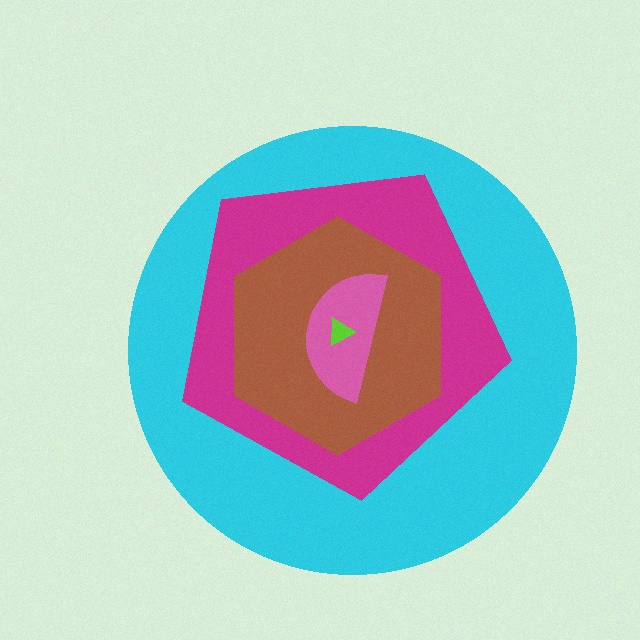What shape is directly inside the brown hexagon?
The pink semicircle.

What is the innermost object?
The lime triangle.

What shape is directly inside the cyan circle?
The magenta pentagon.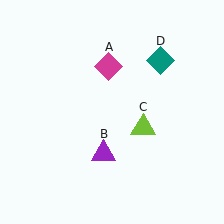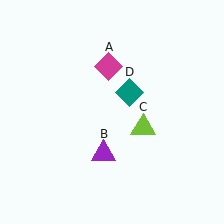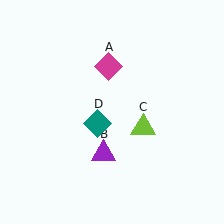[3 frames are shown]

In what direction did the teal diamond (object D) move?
The teal diamond (object D) moved down and to the left.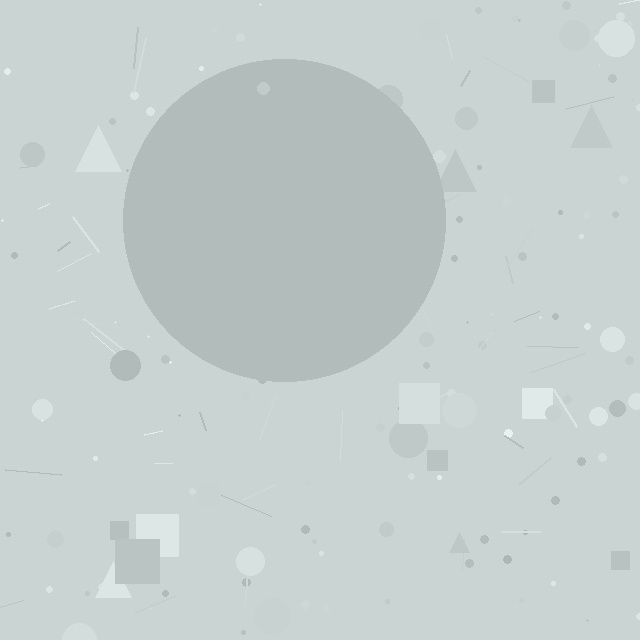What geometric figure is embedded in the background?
A circle is embedded in the background.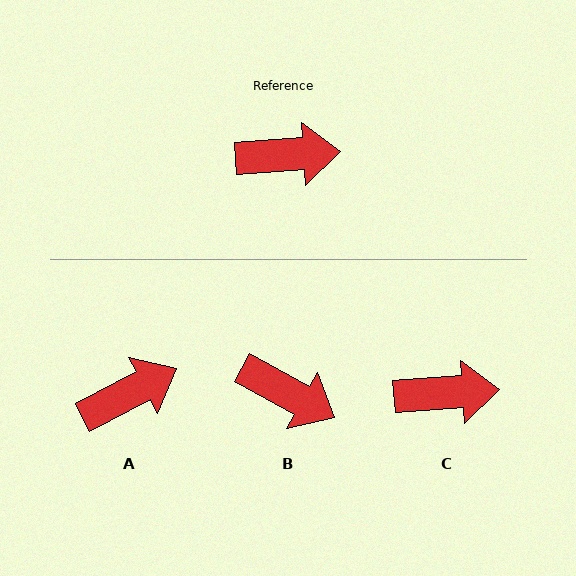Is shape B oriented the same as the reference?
No, it is off by about 32 degrees.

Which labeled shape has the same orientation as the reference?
C.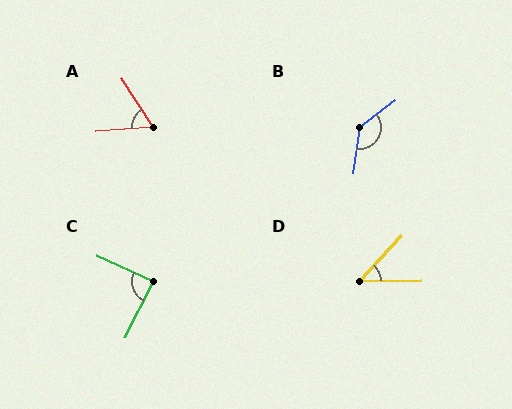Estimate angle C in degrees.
Approximately 88 degrees.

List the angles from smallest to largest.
D (46°), A (61°), C (88°), B (135°).